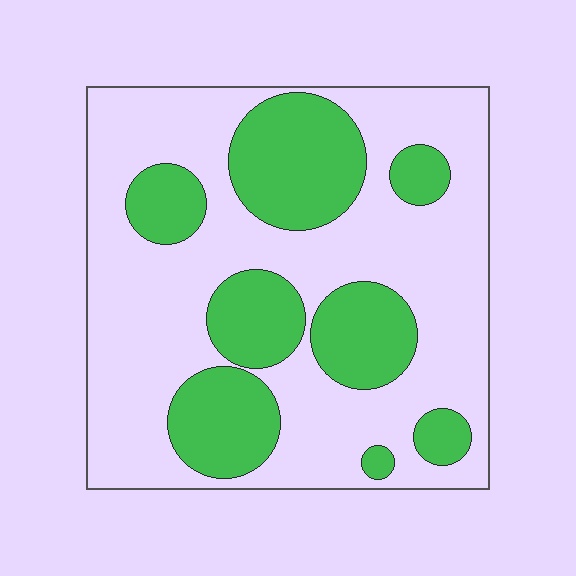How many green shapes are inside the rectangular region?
8.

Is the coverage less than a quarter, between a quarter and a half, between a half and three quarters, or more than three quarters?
Between a quarter and a half.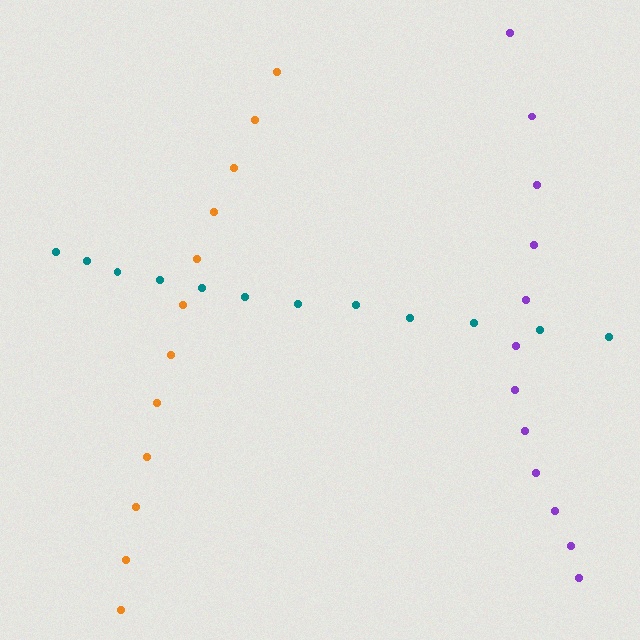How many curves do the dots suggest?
There are 3 distinct paths.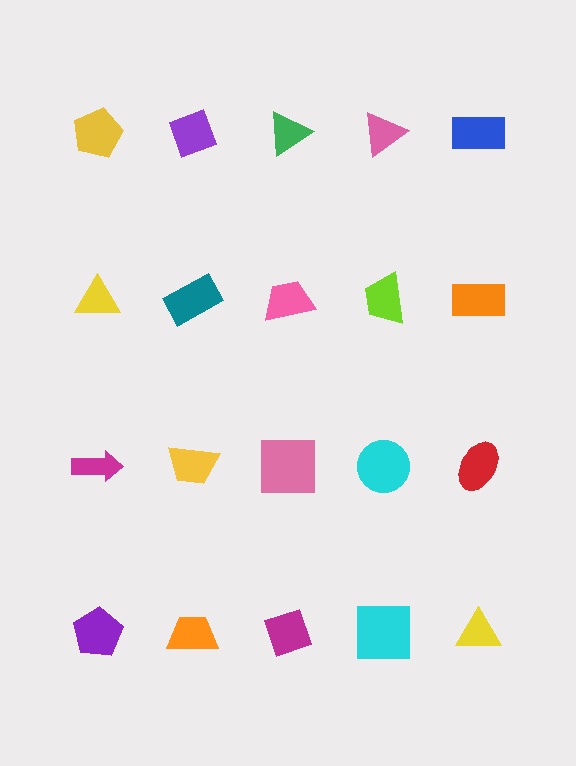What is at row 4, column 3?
A magenta diamond.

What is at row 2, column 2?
A teal rectangle.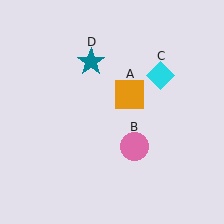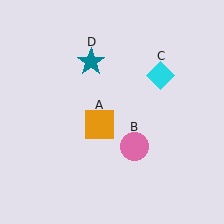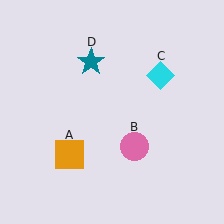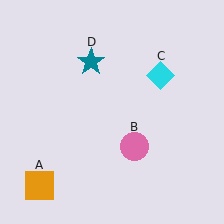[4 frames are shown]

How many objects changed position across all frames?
1 object changed position: orange square (object A).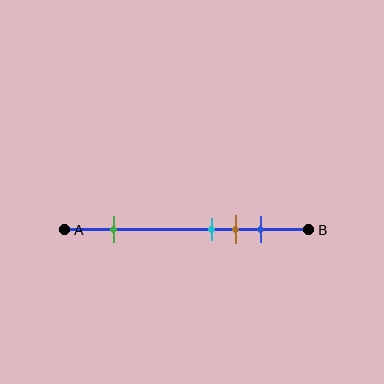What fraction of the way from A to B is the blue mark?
The blue mark is approximately 80% (0.8) of the way from A to B.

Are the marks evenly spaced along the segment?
No, the marks are not evenly spaced.